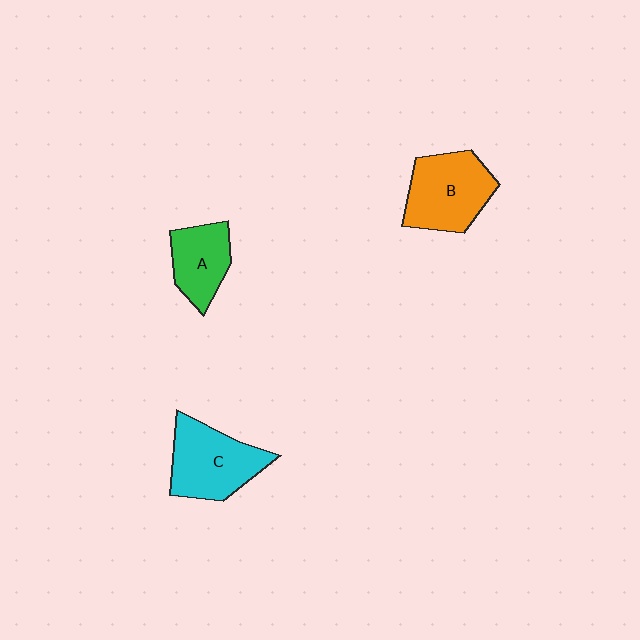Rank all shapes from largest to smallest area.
From largest to smallest: B (orange), C (cyan), A (green).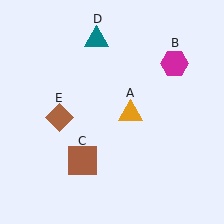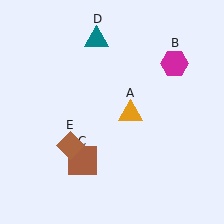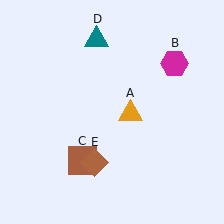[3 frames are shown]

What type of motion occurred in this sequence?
The brown diamond (object E) rotated counterclockwise around the center of the scene.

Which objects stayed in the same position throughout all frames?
Orange triangle (object A) and magenta hexagon (object B) and brown square (object C) and teal triangle (object D) remained stationary.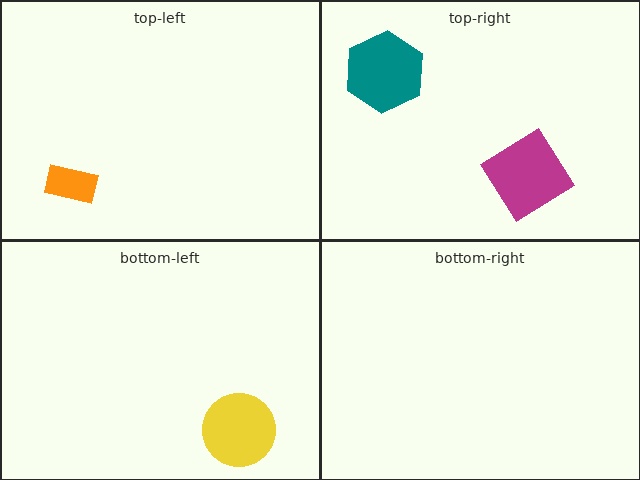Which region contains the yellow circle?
The bottom-left region.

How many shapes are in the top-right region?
2.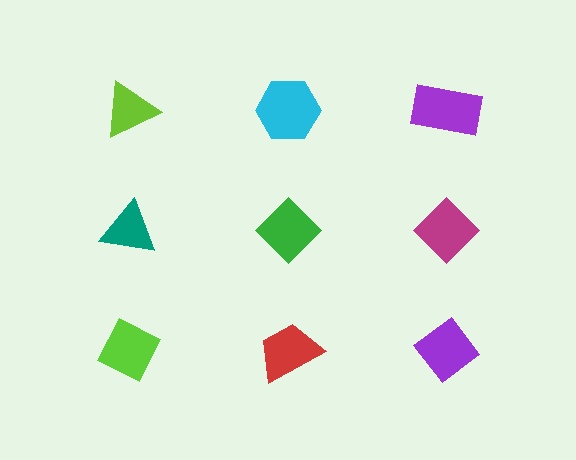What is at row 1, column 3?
A purple rectangle.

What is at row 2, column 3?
A magenta diamond.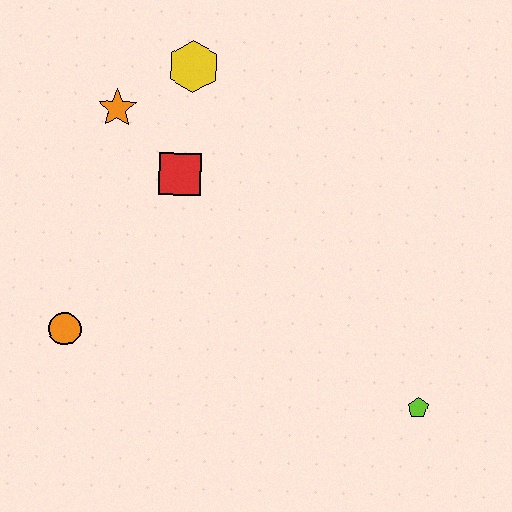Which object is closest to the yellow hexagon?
The orange star is closest to the yellow hexagon.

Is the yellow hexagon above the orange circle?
Yes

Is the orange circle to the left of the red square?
Yes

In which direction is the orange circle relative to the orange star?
The orange circle is below the orange star.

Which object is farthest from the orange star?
The lime pentagon is farthest from the orange star.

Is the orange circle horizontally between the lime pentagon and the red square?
No